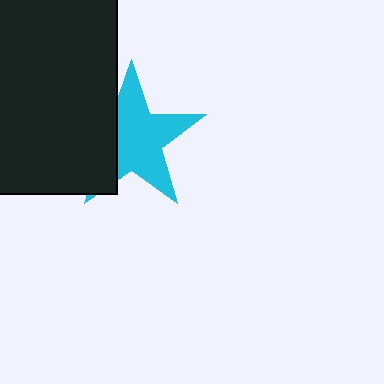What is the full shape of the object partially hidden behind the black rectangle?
The partially hidden object is a cyan star.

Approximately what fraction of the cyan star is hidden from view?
Roughly 32% of the cyan star is hidden behind the black rectangle.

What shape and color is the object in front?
The object in front is a black rectangle.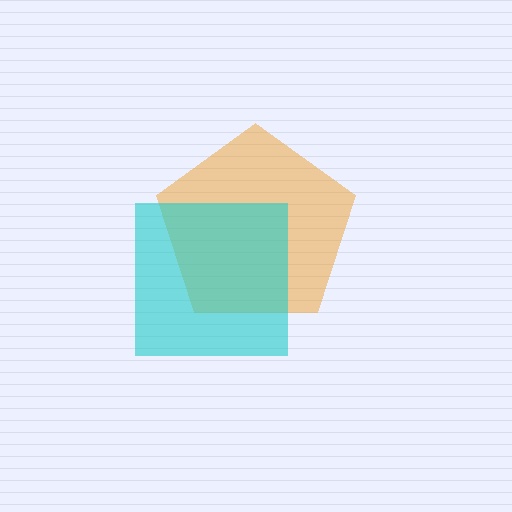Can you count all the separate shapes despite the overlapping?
Yes, there are 2 separate shapes.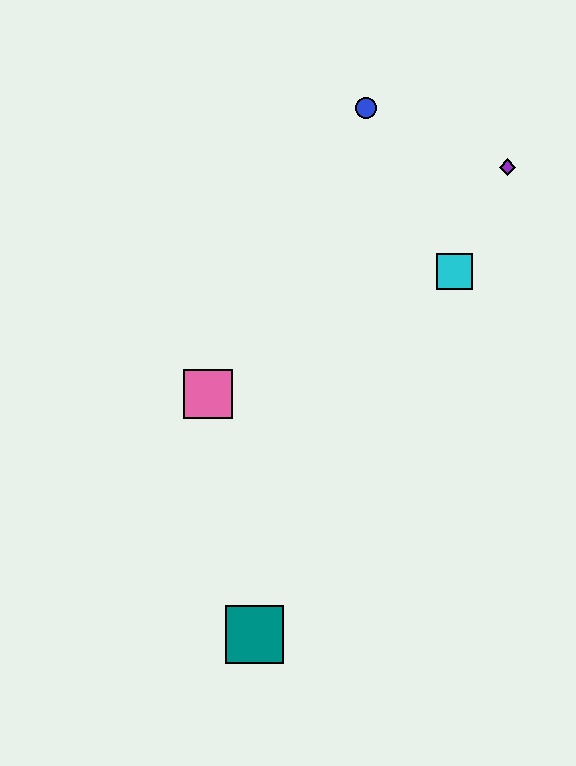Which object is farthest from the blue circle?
The teal square is farthest from the blue circle.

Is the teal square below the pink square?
Yes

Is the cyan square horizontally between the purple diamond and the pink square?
Yes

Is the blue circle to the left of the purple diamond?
Yes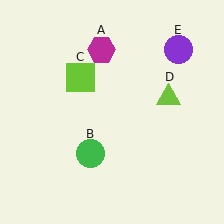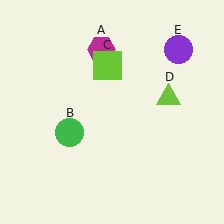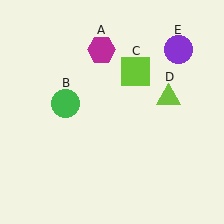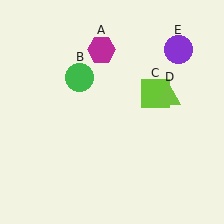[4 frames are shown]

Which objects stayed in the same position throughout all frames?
Magenta hexagon (object A) and lime triangle (object D) and purple circle (object E) remained stationary.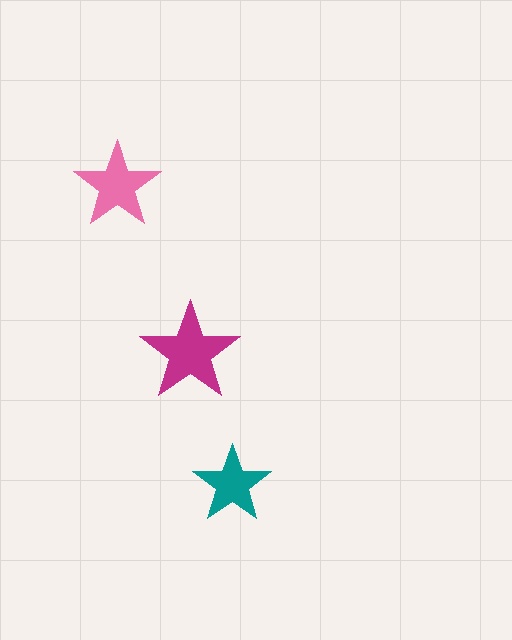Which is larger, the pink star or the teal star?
The pink one.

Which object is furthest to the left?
The pink star is leftmost.